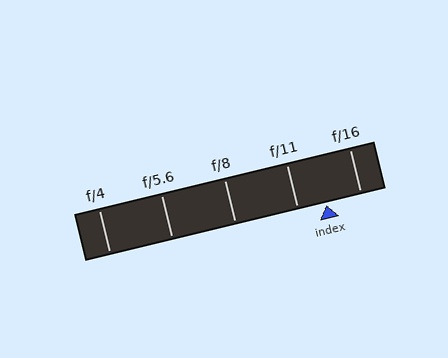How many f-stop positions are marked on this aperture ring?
There are 5 f-stop positions marked.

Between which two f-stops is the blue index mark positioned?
The index mark is between f/11 and f/16.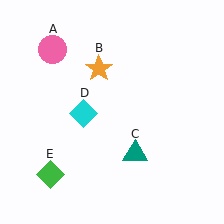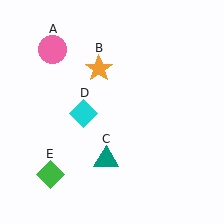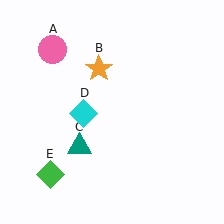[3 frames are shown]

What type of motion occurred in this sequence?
The teal triangle (object C) rotated clockwise around the center of the scene.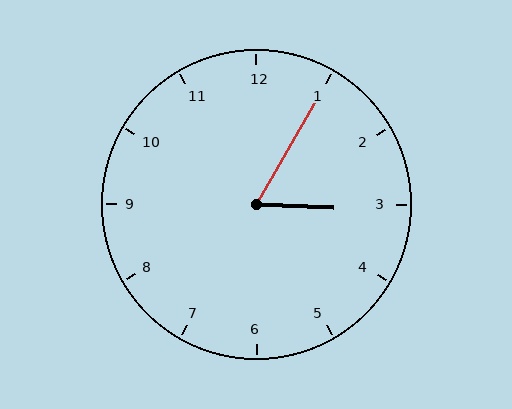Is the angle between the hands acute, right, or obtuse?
It is acute.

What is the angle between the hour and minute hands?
Approximately 62 degrees.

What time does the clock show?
3:05.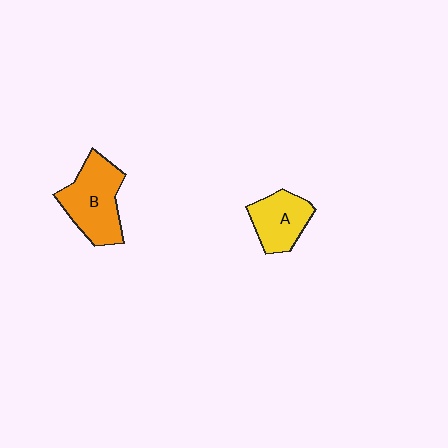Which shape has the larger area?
Shape B (orange).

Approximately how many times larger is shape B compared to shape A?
Approximately 1.4 times.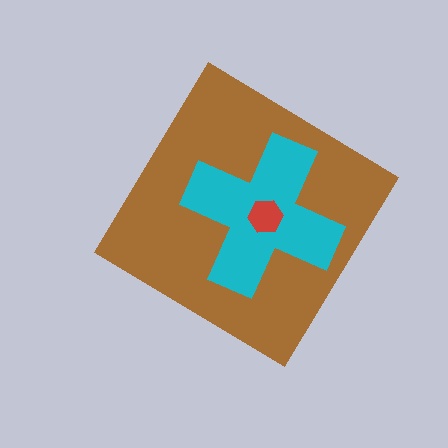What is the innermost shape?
The red hexagon.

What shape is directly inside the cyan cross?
The red hexagon.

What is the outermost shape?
The brown diamond.